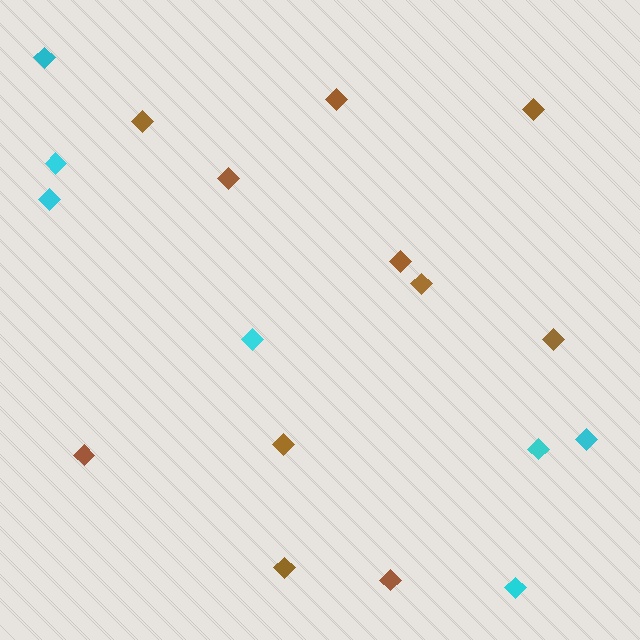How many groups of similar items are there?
There are 2 groups: one group of cyan diamonds (7) and one group of brown diamonds (11).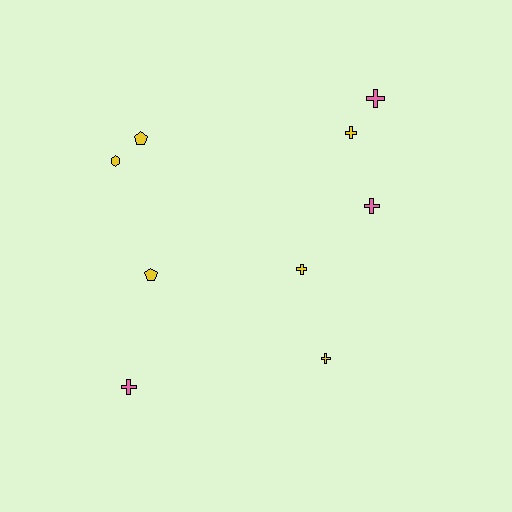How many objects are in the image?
There are 9 objects.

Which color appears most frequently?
Yellow, with 6 objects.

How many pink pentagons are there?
There are no pink pentagons.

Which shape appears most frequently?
Cross, with 6 objects.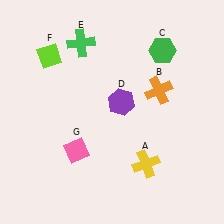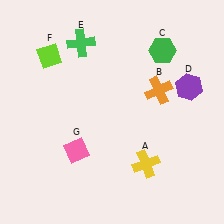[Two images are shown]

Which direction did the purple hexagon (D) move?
The purple hexagon (D) moved right.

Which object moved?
The purple hexagon (D) moved right.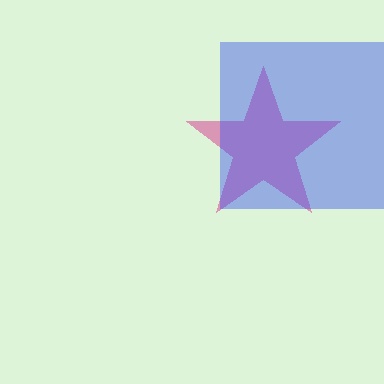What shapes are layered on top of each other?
The layered shapes are: a magenta star, a blue square.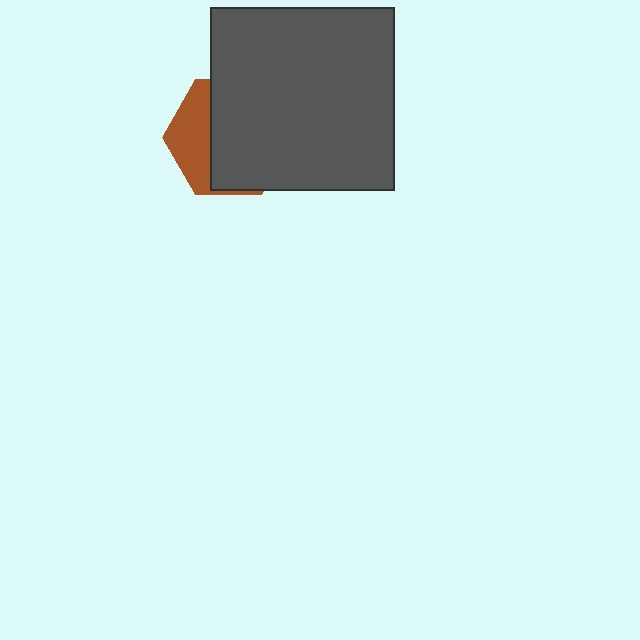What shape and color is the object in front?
The object in front is a dark gray square.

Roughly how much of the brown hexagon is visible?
A small part of it is visible (roughly 33%).